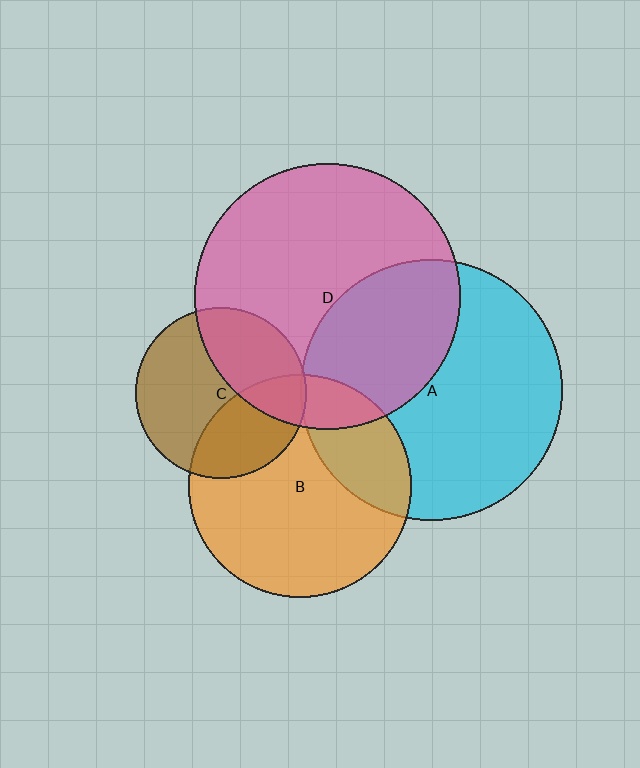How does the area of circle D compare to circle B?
Approximately 1.4 times.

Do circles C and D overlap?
Yes.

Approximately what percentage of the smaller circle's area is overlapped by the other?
Approximately 35%.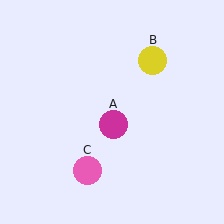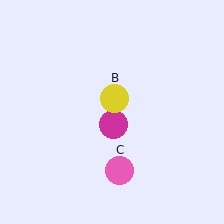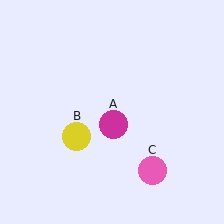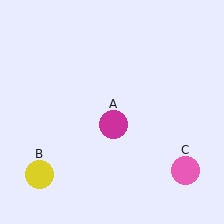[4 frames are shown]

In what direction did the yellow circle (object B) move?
The yellow circle (object B) moved down and to the left.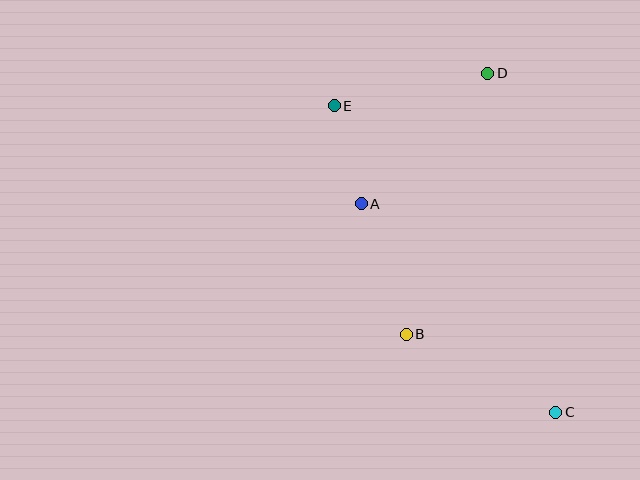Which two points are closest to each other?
Points A and E are closest to each other.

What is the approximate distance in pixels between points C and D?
The distance between C and D is approximately 345 pixels.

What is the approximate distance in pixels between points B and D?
The distance between B and D is approximately 273 pixels.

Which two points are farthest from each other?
Points C and E are farthest from each other.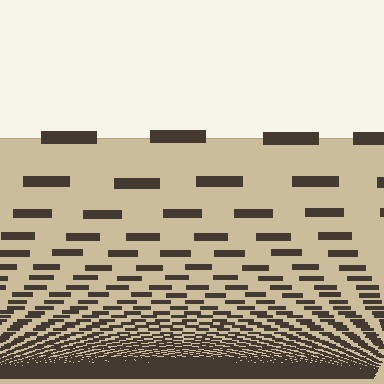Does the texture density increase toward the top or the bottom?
Density increases toward the bottom.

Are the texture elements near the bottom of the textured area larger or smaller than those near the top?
Smaller. The gradient is inverted — elements near the bottom are smaller and denser.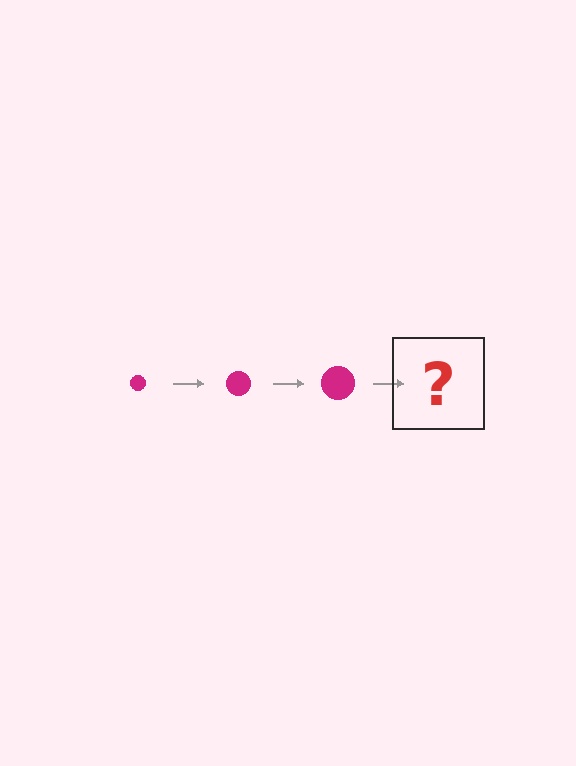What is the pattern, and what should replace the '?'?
The pattern is that the circle gets progressively larger each step. The '?' should be a magenta circle, larger than the previous one.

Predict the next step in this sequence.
The next step is a magenta circle, larger than the previous one.